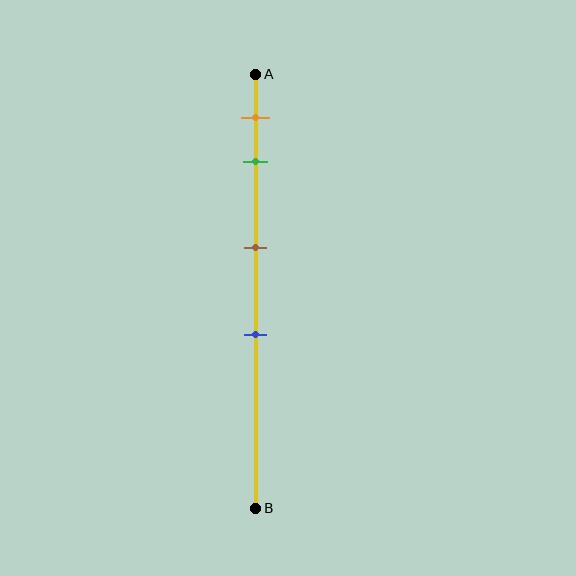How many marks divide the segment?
There are 4 marks dividing the segment.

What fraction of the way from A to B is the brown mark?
The brown mark is approximately 40% (0.4) of the way from A to B.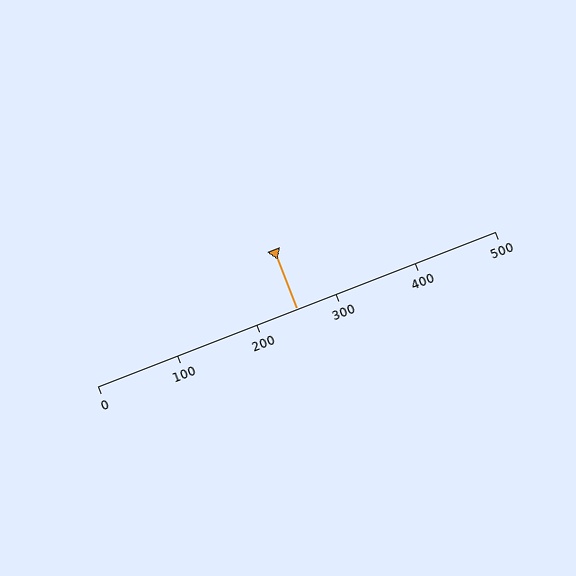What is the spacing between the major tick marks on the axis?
The major ticks are spaced 100 apart.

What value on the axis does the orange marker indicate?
The marker indicates approximately 250.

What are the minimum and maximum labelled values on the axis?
The axis runs from 0 to 500.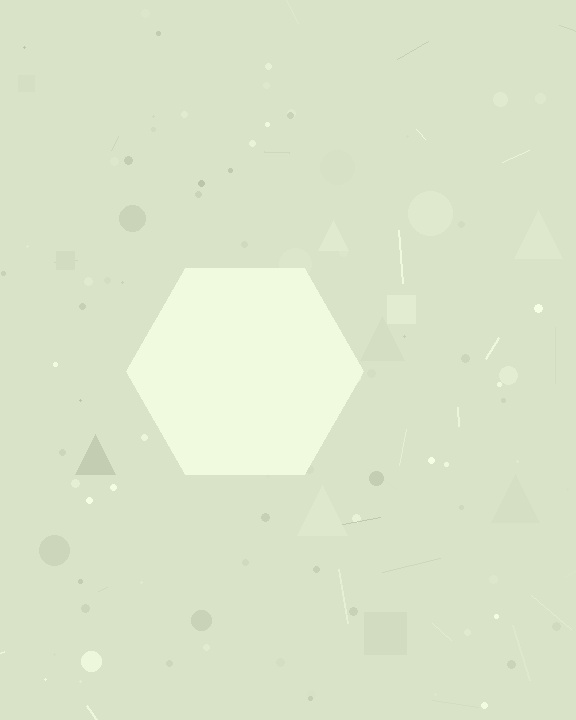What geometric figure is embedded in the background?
A hexagon is embedded in the background.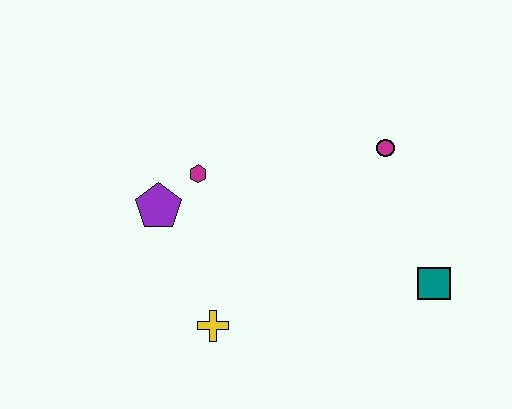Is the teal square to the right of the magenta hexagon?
Yes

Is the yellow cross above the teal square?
No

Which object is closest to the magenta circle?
The teal square is closest to the magenta circle.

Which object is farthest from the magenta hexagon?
The teal square is farthest from the magenta hexagon.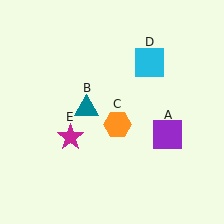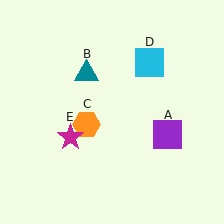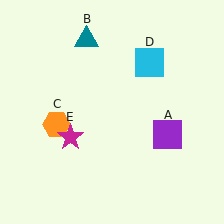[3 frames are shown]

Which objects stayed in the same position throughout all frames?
Purple square (object A) and cyan square (object D) and magenta star (object E) remained stationary.